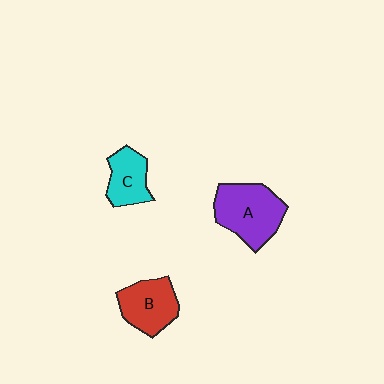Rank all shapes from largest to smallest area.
From largest to smallest: A (purple), B (red), C (cyan).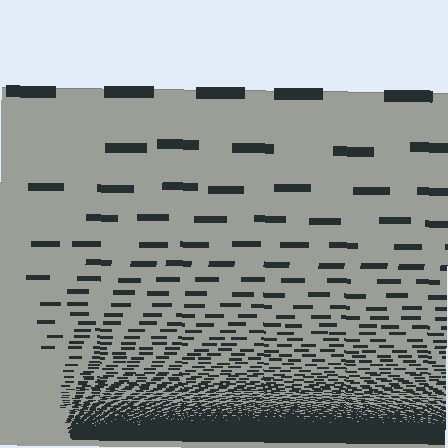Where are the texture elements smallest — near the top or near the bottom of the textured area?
Near the bottom.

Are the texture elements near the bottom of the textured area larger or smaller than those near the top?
Smaller. The gradient is inverted — elements near the bottom are smaller and denser.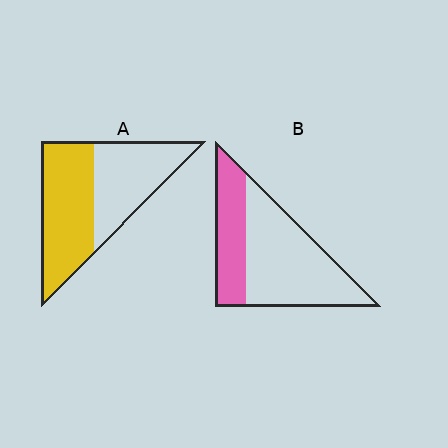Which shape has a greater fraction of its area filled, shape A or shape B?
Shape A.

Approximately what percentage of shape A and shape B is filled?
A is approximately 55% and B is approximately 35%.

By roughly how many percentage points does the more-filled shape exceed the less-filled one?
By roughly 20 percentage points (A over B).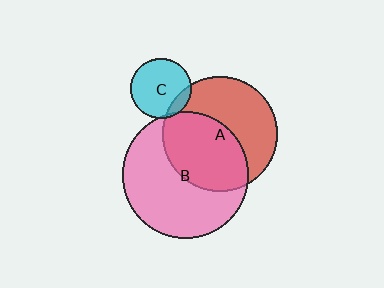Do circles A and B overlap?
Yes.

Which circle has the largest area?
Circle B (pink).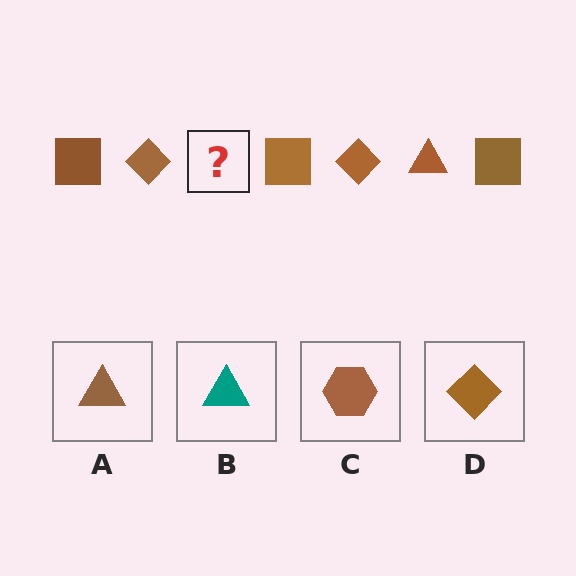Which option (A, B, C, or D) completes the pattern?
A.